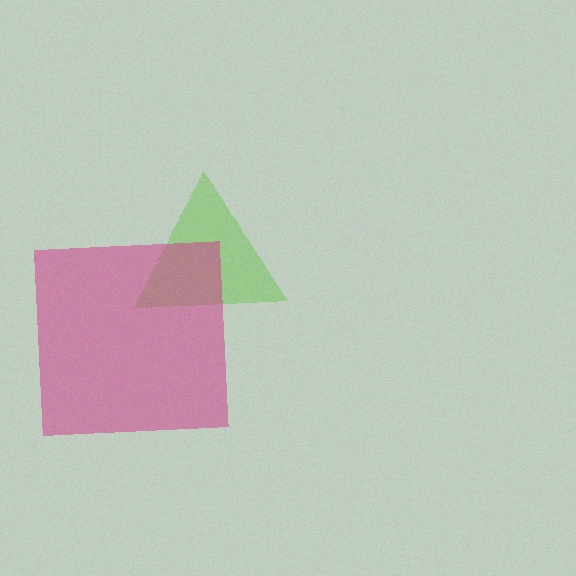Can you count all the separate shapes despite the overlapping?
Yes, there are 2 separate shapes.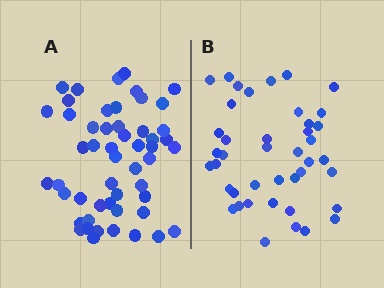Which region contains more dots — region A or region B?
Region A (the left region) has more dots.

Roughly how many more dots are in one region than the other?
Region A has roughly 10 or so more dots than region B.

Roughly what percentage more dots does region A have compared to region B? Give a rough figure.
About 25% more.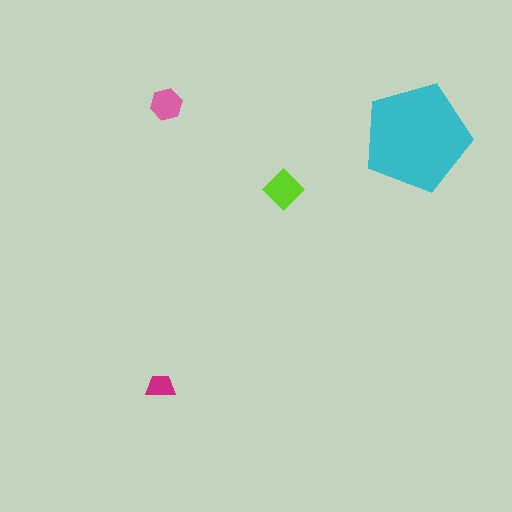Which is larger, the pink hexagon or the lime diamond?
The lime diamond.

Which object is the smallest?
The magenta trapezoid.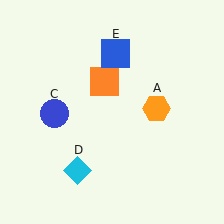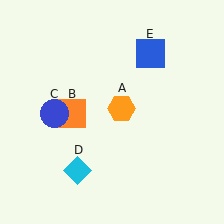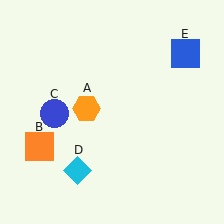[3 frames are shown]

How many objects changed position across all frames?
3 objects changed position: orange hexagon (object A), orange square (object B), blue square (object E).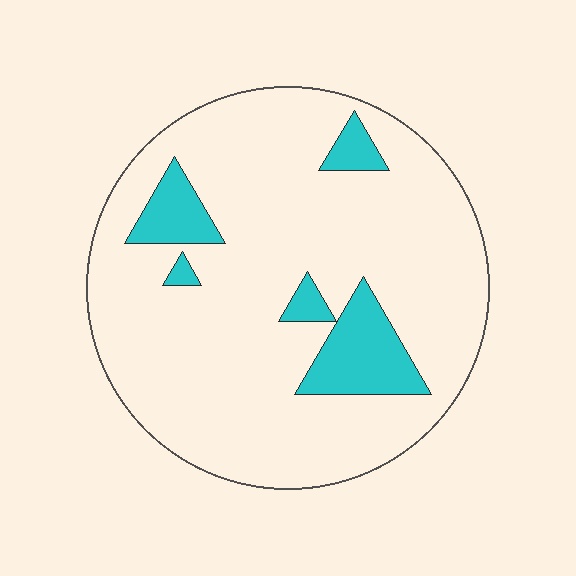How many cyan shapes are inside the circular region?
5.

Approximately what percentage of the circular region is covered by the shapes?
Approximately 15%.